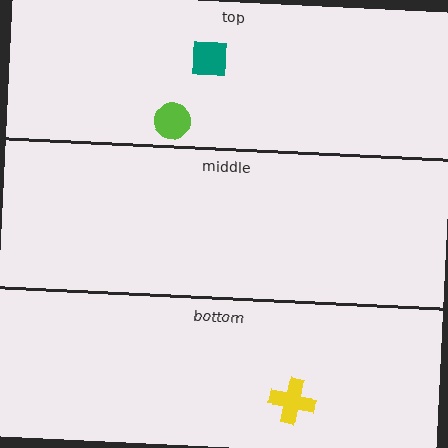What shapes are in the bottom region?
The yellow cross.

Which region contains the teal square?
The top region.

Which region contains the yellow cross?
The bottom region.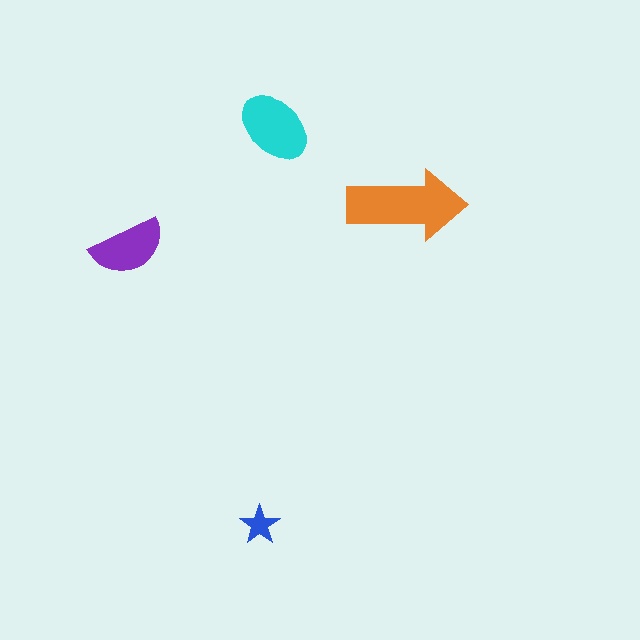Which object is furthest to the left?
The purple semicircle is leftmost.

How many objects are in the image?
There are 4 objects in the image.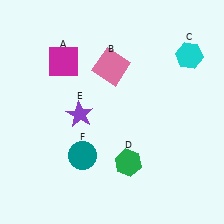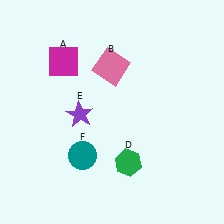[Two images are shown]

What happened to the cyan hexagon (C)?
The cyan hexagon (C) was removed in Image 2. It was in the top-right area of Image 1.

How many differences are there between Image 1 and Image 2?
There is 1 difference between the two images.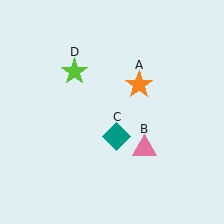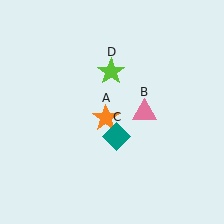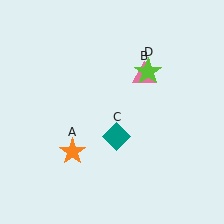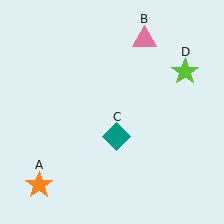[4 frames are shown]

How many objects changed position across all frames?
3 objects changed position: orange star (object A), pink triangle (object B), lime star (object D).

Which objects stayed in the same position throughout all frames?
Teal diamond (object C) remained stationary.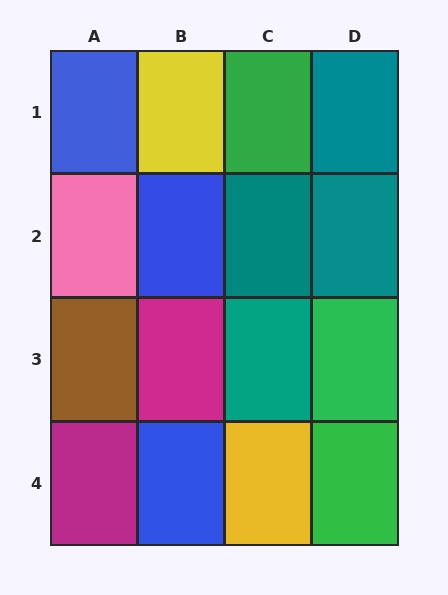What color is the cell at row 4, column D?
Green.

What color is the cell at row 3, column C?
Teal.